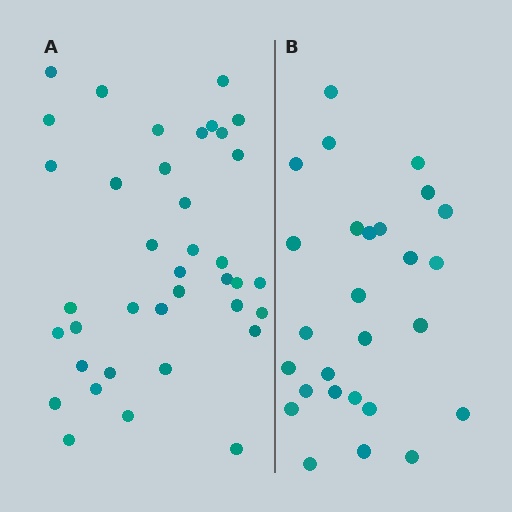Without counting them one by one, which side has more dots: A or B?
Region A (the left region) has more dots.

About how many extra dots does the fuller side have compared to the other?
Region A has roughly 12 or so more dots than region B.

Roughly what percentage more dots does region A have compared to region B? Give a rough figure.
About 40% more.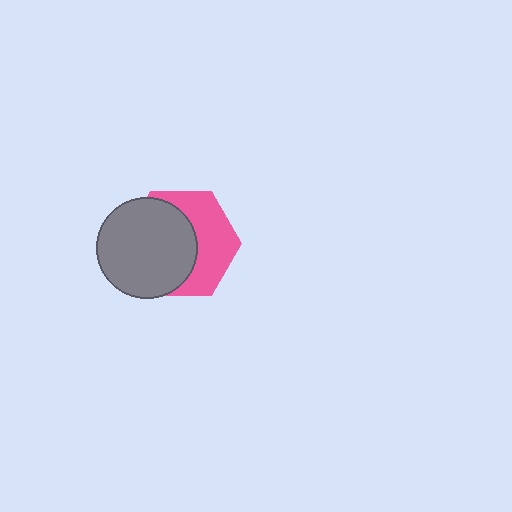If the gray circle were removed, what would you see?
You would see the complete pink hexagon.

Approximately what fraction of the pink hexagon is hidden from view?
Roughly 55% of the pink hexagon is hidden behind the gray circle.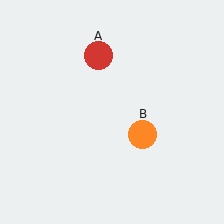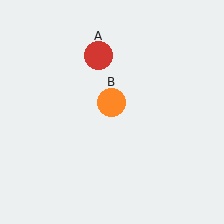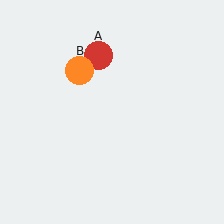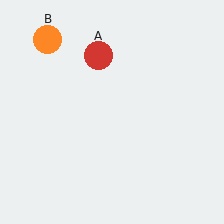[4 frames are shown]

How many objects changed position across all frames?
1 object changed position: orange circle (object B).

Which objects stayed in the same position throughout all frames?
Red circle (object A) remained stationary.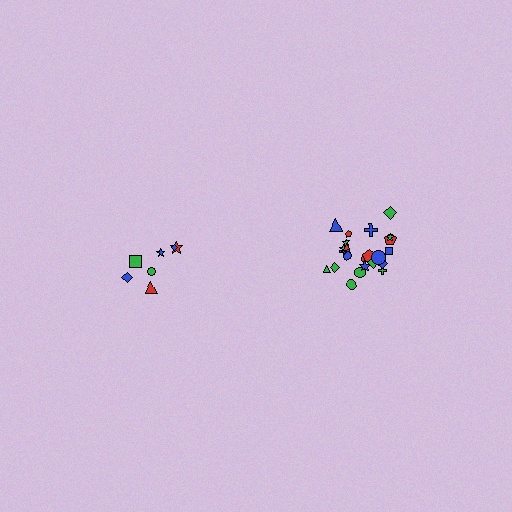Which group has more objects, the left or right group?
The right group.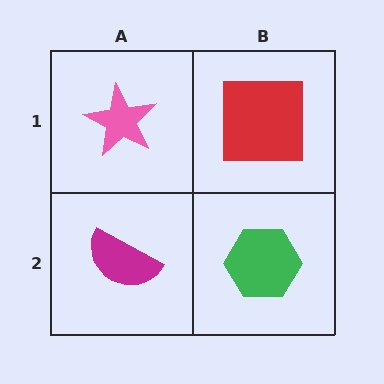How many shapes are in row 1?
2 shapes.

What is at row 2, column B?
A green hexagon.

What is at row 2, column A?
A magenta semicircle.